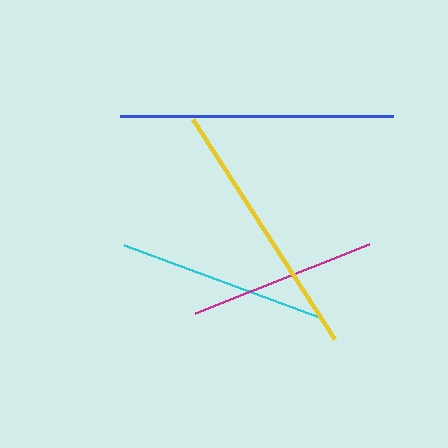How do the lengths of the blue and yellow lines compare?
The blue and yellow lines are approximately the same length.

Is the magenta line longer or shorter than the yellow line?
The yellow line is longer than the magenta line.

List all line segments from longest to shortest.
From longest to shortest: blue, yellow, cyan, magenta.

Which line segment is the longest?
The blue line is the longest at approximately 273 pixels.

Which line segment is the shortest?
The magenta line is the shortest at approximately 187 pixels.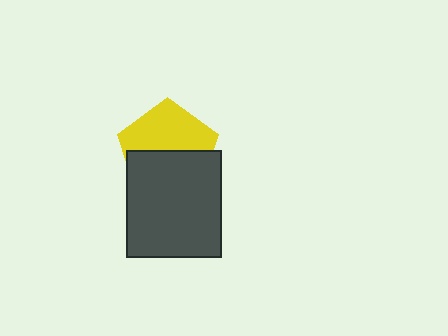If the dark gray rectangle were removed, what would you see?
You would see the complete yellow pentagon.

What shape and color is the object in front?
The object in front is a dark gray rectangle.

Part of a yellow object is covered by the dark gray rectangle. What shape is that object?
It is a pentagon.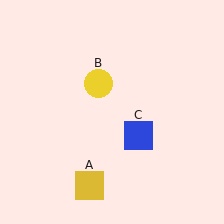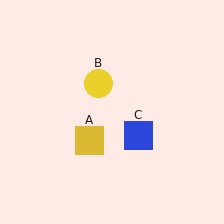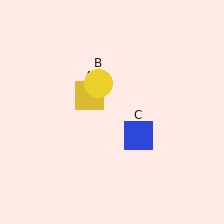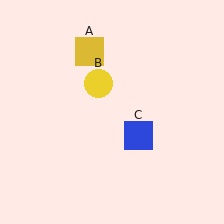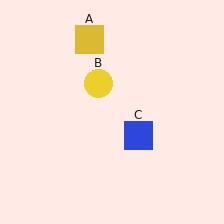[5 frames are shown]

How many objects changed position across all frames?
1 object changed position: yellow square (object A).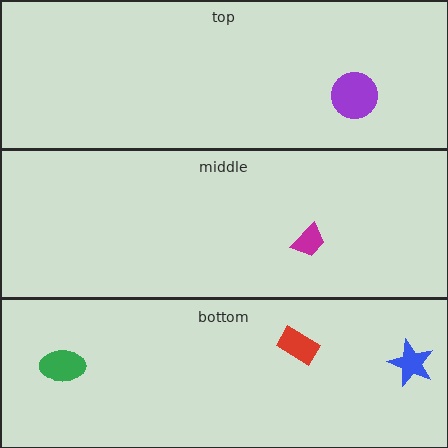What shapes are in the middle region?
The magenta trapezoid.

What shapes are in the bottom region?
The blue star, the red rectangle, the green ellipse.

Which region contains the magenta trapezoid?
The middle region.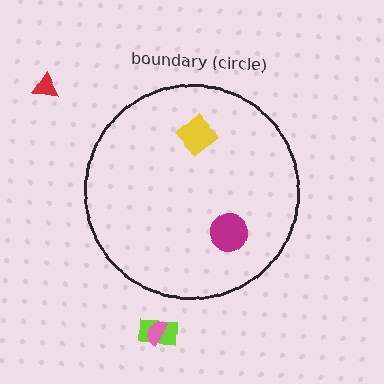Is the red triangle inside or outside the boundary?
Outside.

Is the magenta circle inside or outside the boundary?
Inside.